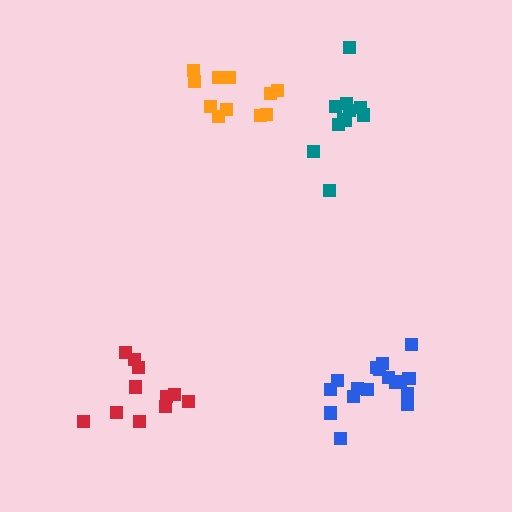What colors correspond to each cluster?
The clusters are colored: orange, blue, red, teal.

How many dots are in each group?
Group 1: 11 dots, Group 2: 17 dots, Group 3: 11 dots, Group 4: 11 dots (50 total).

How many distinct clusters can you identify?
There are 4 distinct clusters.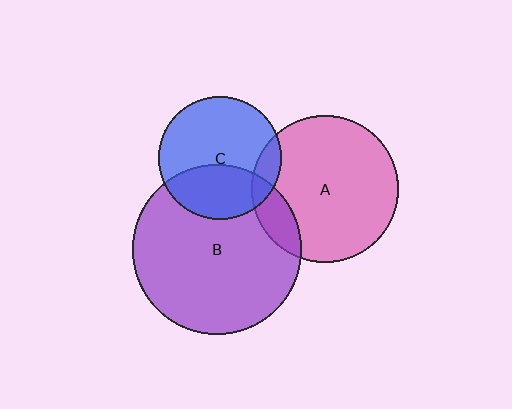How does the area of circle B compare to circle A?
Approximately 1.3 times.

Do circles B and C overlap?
Yes.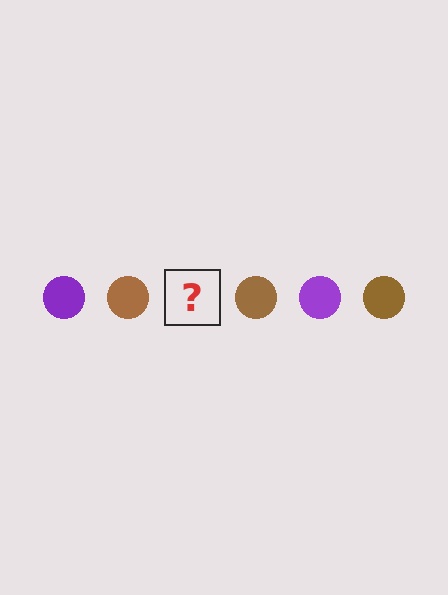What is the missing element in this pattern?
The missing element is a purple circle.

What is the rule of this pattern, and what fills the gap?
The rule is that the pattern cycles through purple, brown circles. The gap should be filled with a purple circle.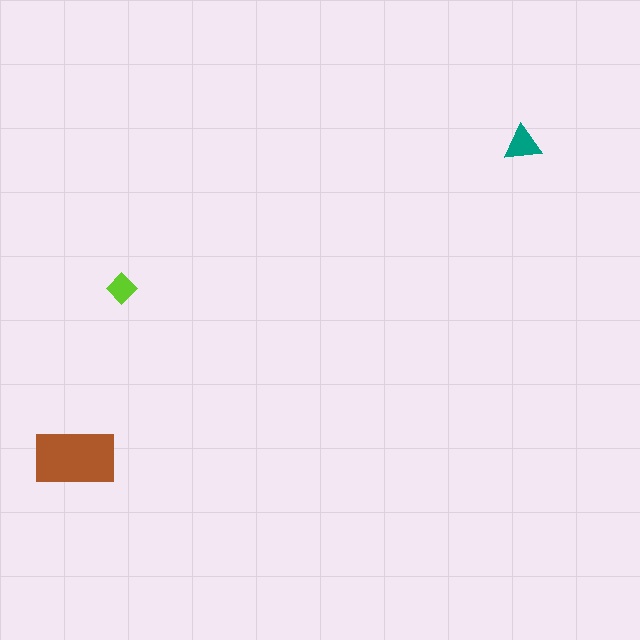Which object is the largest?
The brown rectangle.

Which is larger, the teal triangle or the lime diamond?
The teal triangle.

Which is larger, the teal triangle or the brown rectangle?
The brown rectangle.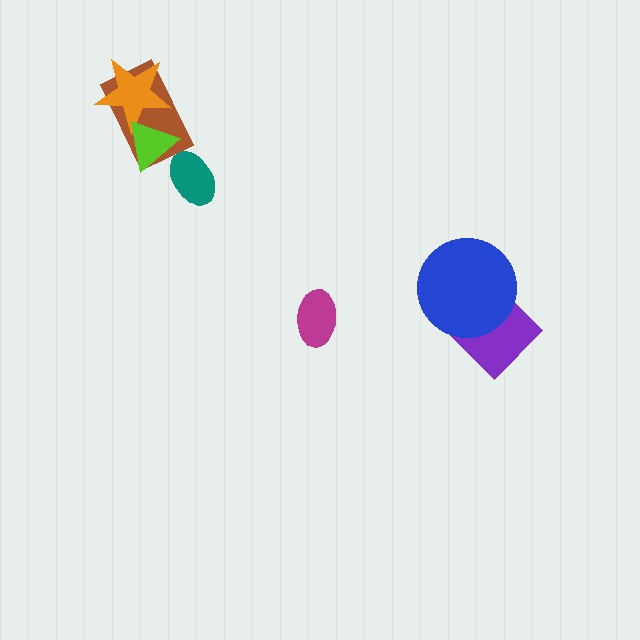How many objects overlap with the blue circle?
1 object overlaps with the blue circle.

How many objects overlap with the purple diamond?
1 object overlaps with the purple diamond.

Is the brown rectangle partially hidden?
Yes, it is partially covered by another shape.